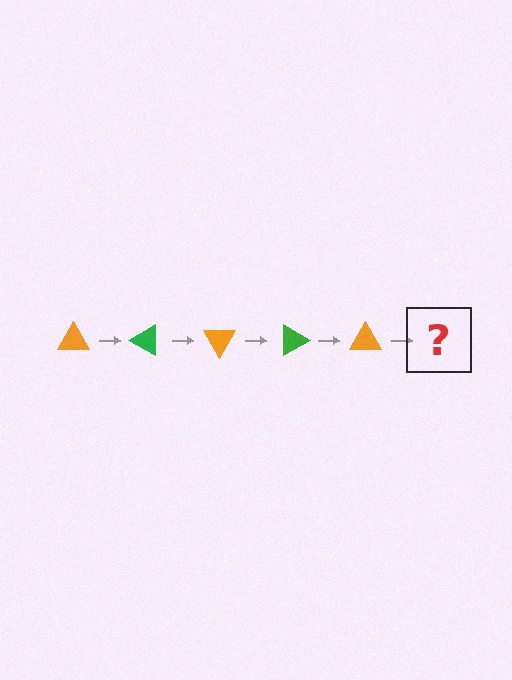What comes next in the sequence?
The next element should be a green triangle, rotated 150 degrees from the start.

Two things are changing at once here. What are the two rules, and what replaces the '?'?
The two rules are that it rotates 30 degrees each step and the color cycles through orange and green. The '?' should be a green triangle, rotated 150 degrees from the start.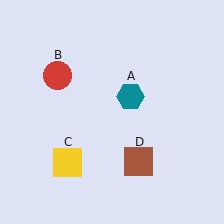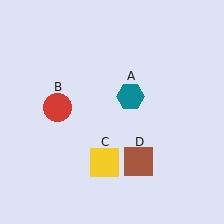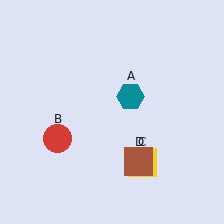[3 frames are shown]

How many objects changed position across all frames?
2 objects changed position: red circle (object B), yellow square (object C).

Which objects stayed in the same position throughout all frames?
Teal hexagon (object A) and brown square (object D) remained stationary.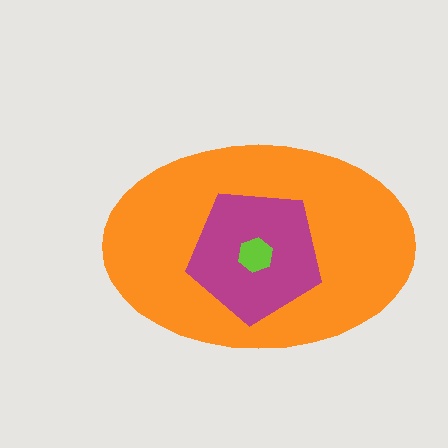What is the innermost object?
The lime hexagon.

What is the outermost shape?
The orange ellipse.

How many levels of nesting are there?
3.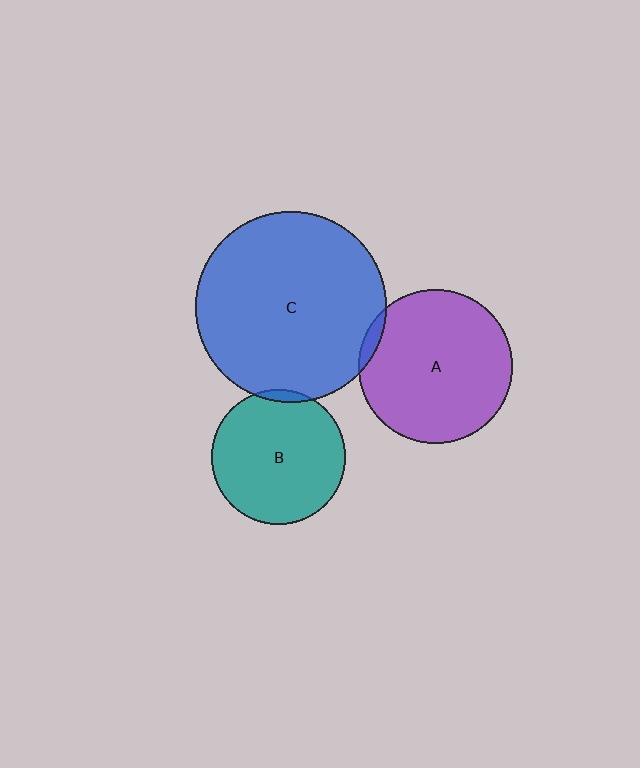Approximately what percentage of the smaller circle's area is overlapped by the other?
Approximately 5%.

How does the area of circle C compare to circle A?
Approximately 1.5 times.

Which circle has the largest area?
Circle C (blue).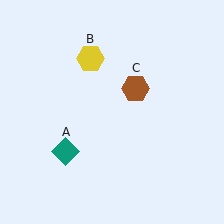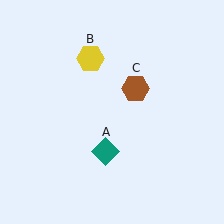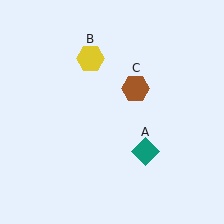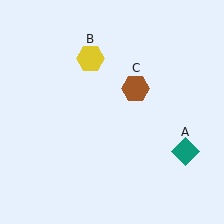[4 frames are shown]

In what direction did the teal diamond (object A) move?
The teal diamond (object A) moved right.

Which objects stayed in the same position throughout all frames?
Yellow hexagon (object B) and brown hexagon (object C) remained stationary.